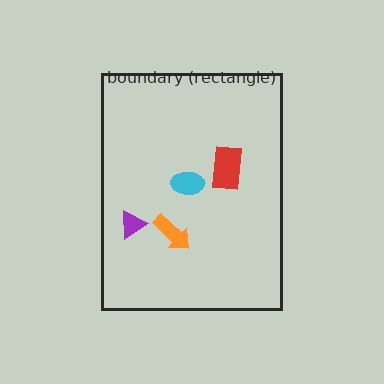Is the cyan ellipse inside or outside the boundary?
Inside.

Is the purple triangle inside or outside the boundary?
Inside.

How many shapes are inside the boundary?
4 inside, 0 outside.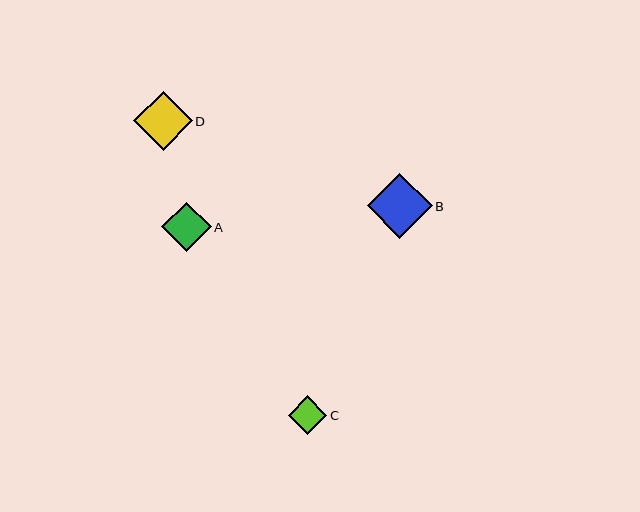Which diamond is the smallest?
Diamond C is the smallest with a size of approximately 39 pixels.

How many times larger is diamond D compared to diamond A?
Diamond D is approximately 1.2 times the size of diamond A.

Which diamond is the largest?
Diamond B is the largest with a size of approximately 65 pixels.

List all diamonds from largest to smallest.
From largest to smallest: B, D, A, C.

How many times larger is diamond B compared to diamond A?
Diamond B is approximately 1.3 times the size of diamond A.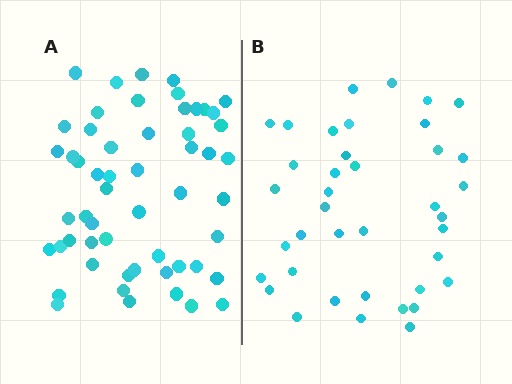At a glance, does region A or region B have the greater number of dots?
Region A (the left region) has more dots.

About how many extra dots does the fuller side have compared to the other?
Region A has approximately 15 more dots than region B.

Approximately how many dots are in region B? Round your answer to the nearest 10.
About 40 dots. (The exact count is 39, which rounds to 40.)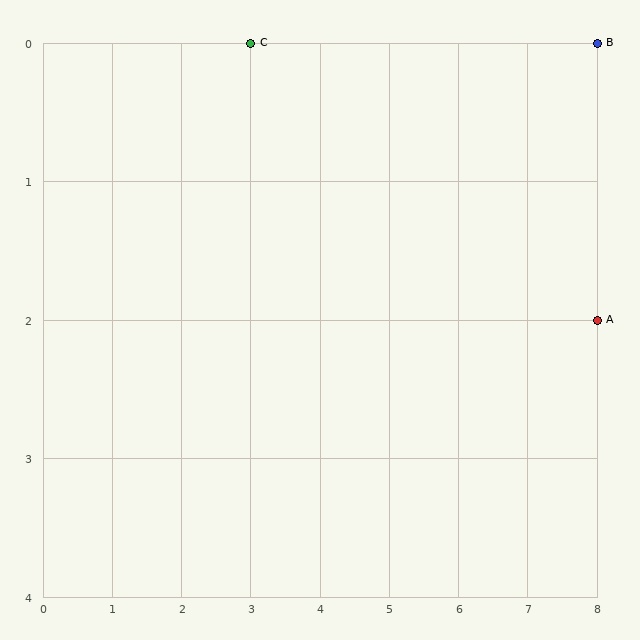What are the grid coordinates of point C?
Point C is at grid coordinates (3, 0).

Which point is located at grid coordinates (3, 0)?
Point C is at (3, 0).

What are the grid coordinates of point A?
Point A is at grid coordinates (8, 2).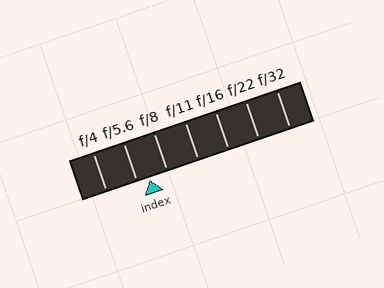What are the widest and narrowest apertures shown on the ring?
The widest aperture shown is f/4 and the narrowest is f/32.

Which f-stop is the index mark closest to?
The index mark is closest to f/5.6.